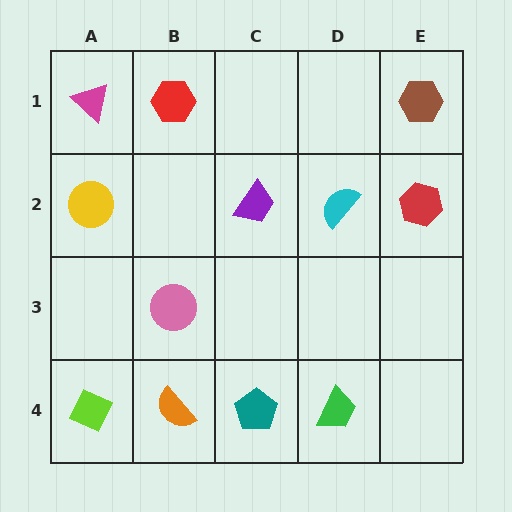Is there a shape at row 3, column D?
No, that cell is empty.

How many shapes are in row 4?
4 shapes.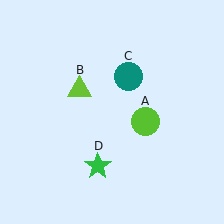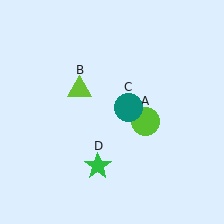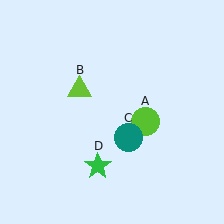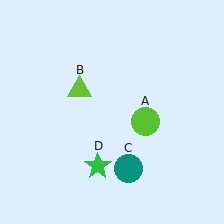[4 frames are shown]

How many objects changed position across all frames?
1 object changed position: teal circle (object C).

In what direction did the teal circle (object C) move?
The teal circle (object C) moved down.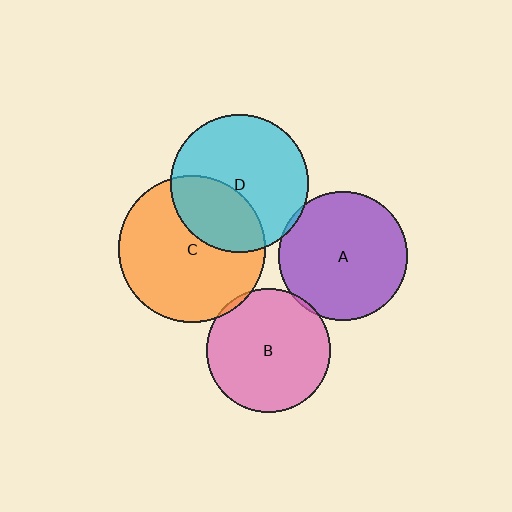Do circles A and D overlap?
Yes.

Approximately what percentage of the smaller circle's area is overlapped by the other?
Approximately 5%.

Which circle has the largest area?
Circle C (orange).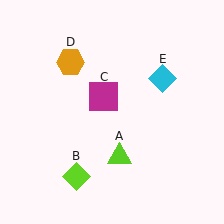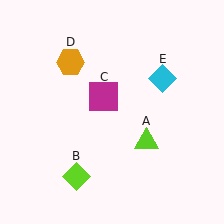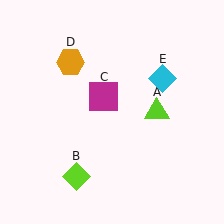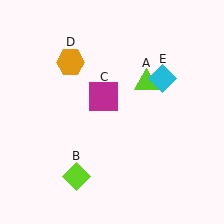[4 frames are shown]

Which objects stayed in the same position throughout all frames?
Lime diamond (object B) and magenta square (object C) and orange hexagon (object D) and cyan diamond (object E) remained stationary.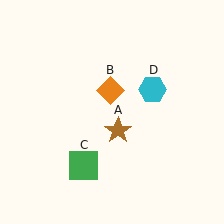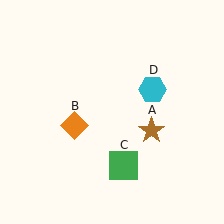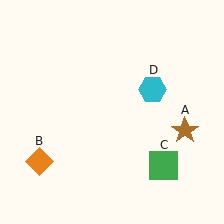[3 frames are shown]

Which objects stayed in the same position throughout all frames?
Cyan hexagon (object D) remained stationary.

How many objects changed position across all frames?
3 objects changed position: brown star (object A), orange diamond (object B), green square (object C).